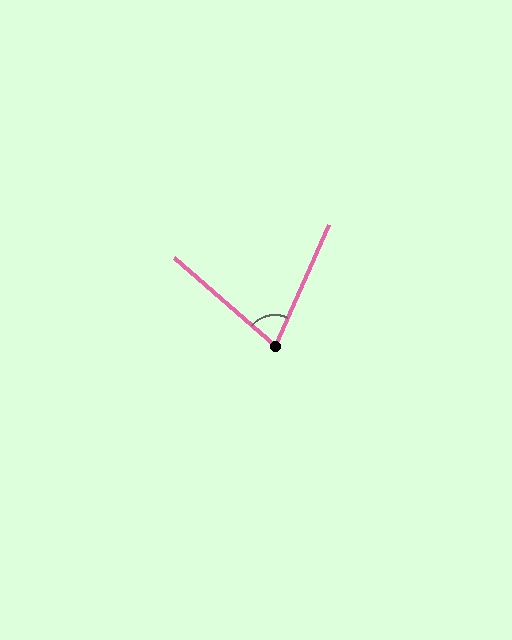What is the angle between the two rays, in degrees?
Approximately 73 degrees.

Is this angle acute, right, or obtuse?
It is acute.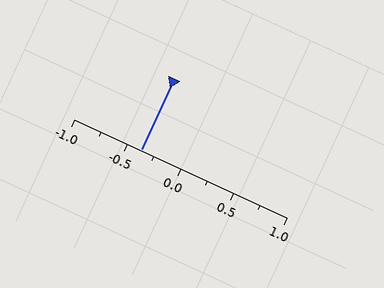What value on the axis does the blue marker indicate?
The marker indicates approximately -0.38.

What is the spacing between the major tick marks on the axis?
The major ticks are spaced 0.5 apart.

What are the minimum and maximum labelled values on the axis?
The axis runs from -1.0 to 1.0.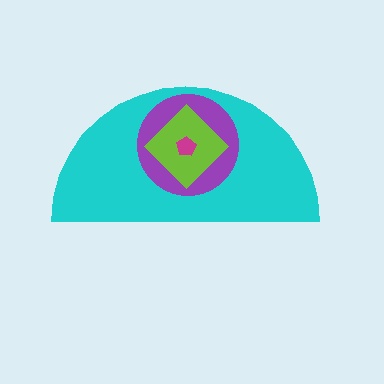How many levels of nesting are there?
4.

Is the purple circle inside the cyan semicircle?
Yes.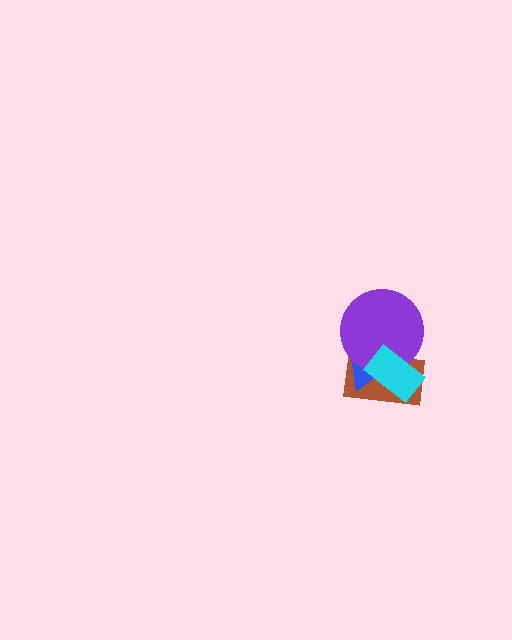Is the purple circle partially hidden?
Yes, it is partially covered by another shape.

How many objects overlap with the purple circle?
3 objects overlap with the purple circle.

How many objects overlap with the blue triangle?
3 objects overlap with the blue triangle.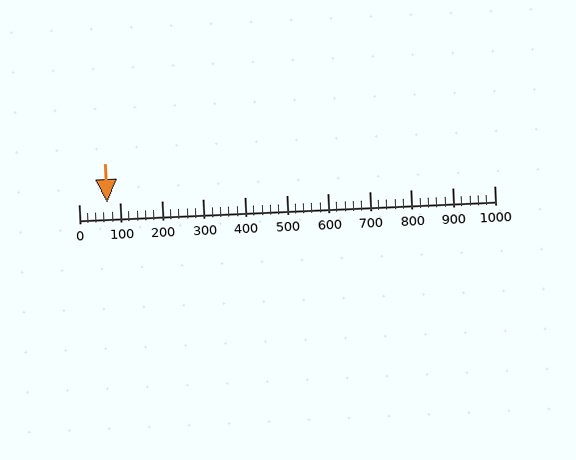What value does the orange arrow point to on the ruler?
The orange arrow points to approximately 68.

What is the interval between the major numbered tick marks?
The major tick marks are spaced 100 units apart.